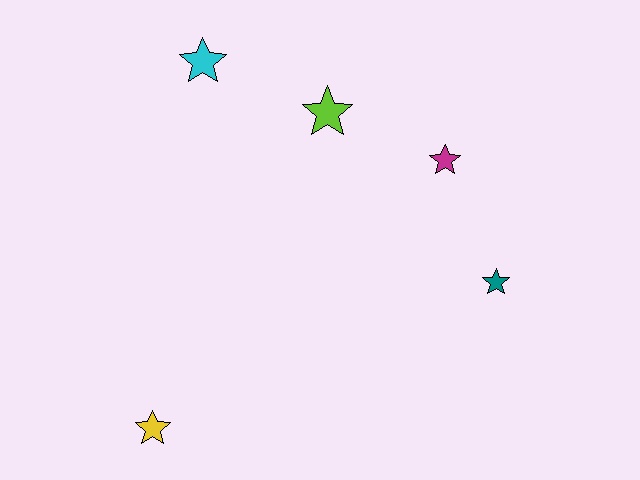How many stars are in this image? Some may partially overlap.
There are 5 stars.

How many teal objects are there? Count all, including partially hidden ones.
There is 1 teal object.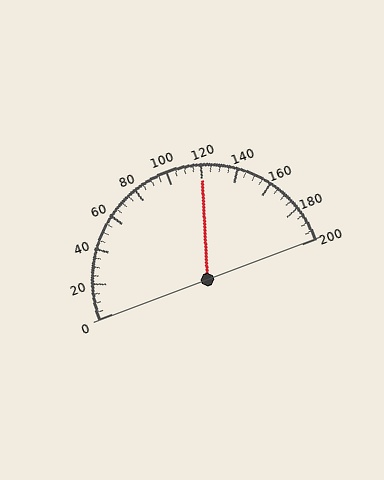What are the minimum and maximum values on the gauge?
The gauge ranges from 0 to 200.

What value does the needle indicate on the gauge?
The needle indicates approximately 120.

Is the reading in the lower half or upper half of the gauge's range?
The reading is in the upper half of the range (0 to 200).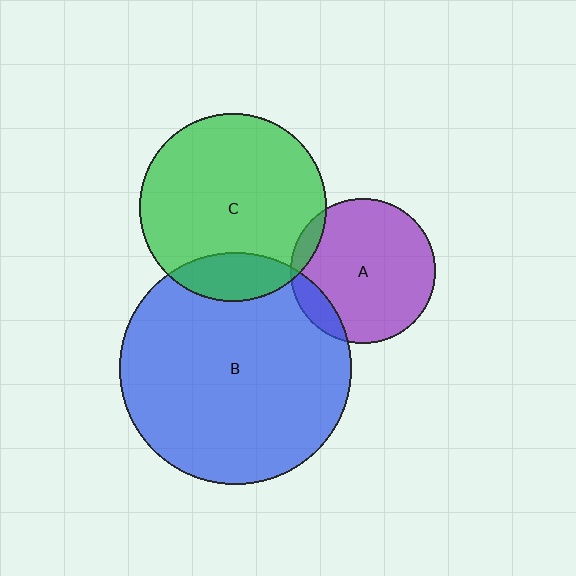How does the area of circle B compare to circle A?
Approximately 2.6 times.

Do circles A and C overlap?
Yes.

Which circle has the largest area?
Circle B (blue).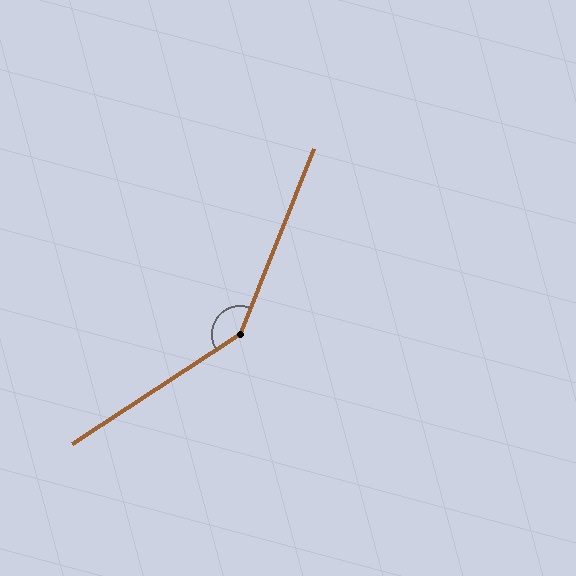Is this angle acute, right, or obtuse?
It is obtuse.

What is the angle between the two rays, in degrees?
Approximately 145 degrees.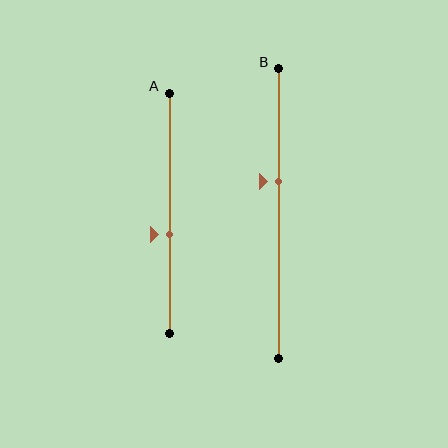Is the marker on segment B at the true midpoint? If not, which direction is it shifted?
No, the marker on segment B is shifted upward by about 11% of the segment length.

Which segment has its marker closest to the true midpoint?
Segment A has its marker closest to the true midpoint.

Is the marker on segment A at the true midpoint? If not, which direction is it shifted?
No, the marker on segment A is shifted downward by about 9% of the segment length.